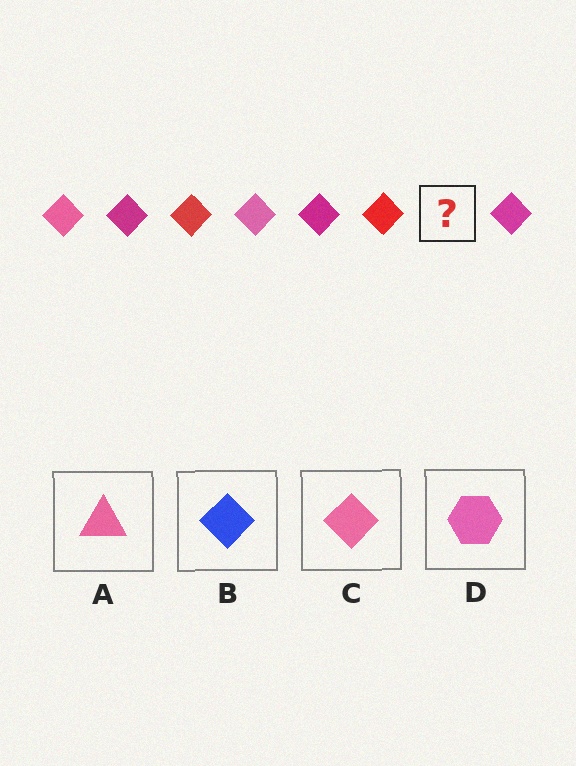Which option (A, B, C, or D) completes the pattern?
C.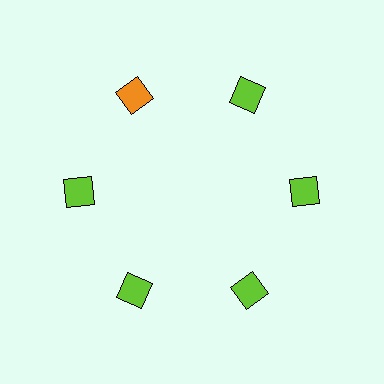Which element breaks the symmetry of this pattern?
The orange square at roughly the 11 o'clock position breaks the symmetry. All other shapes are lime squares.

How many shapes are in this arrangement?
There are 6 shapes arranged in a ring pattern.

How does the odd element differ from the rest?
It has a different color: orange instead of lime.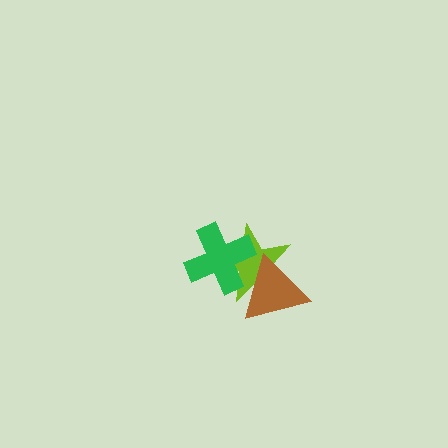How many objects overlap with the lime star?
2 objects overlap with the lime star.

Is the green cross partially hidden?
No, no other shape covers it.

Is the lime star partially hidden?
Yes, it is partially covered by another shape.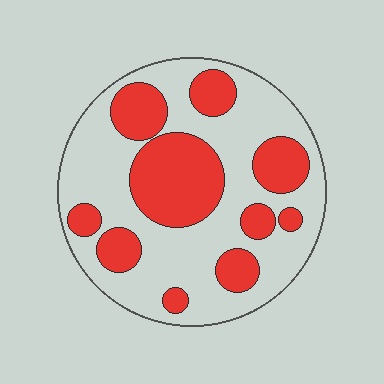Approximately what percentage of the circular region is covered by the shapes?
Approximately 35%.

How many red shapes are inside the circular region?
10.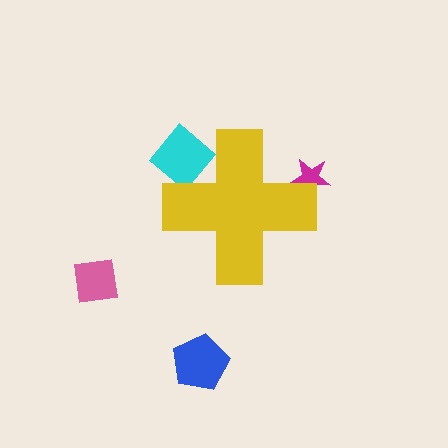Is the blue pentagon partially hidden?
No, the blue pentagon is fully visible.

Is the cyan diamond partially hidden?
Yes, the cyan diamond is partially hidden behind the yellow cross.